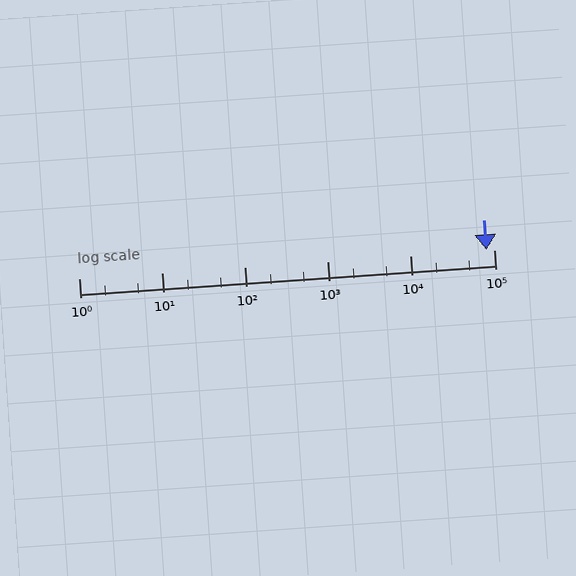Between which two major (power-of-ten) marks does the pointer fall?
The pointer is between 10000 and 100000.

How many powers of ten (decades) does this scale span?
The scale spans 5 decades, from 1 to 100000.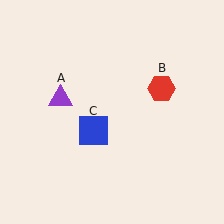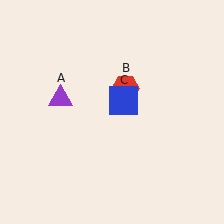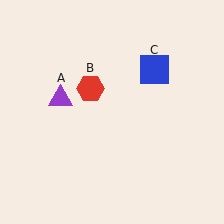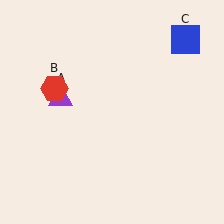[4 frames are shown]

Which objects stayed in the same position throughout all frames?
Purple triangle (object A) remained stationary.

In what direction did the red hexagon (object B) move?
The red hexagon (object B) moved left.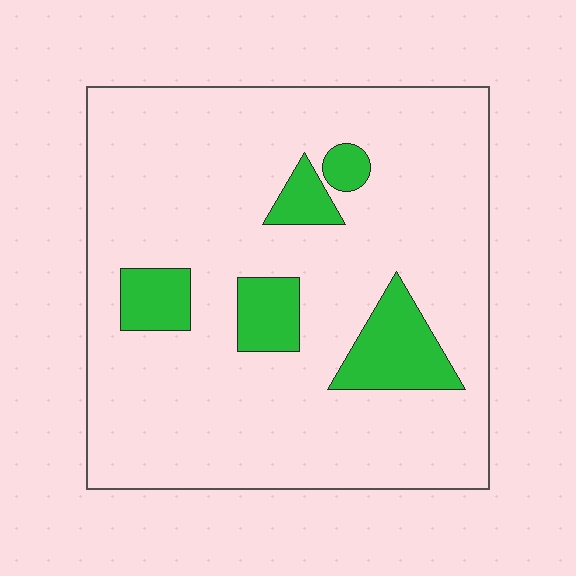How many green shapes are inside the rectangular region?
5.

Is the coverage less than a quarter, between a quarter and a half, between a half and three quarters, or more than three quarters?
Less than a quarter.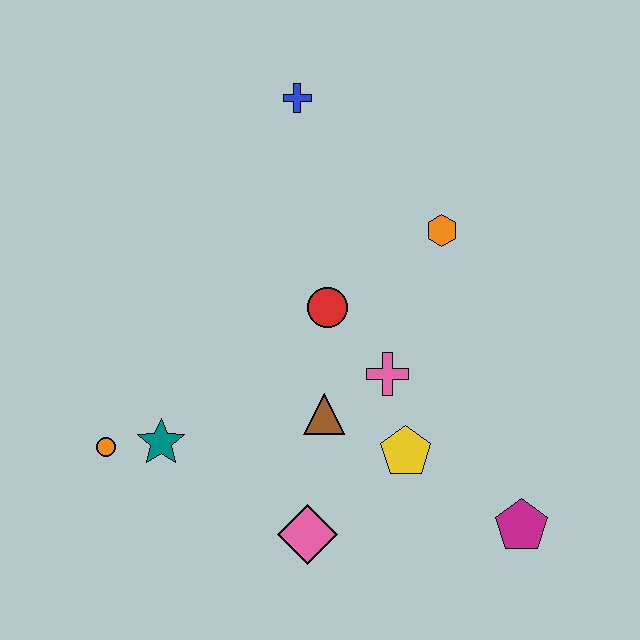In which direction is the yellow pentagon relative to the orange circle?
The yellow pentagon is to the right of the orange circle.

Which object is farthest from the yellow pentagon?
The blue cross is farthest from the yellow pentagon.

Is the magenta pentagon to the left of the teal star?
No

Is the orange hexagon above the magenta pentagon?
Yes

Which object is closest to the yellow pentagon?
The pink cross is closest to the yellow pentagon.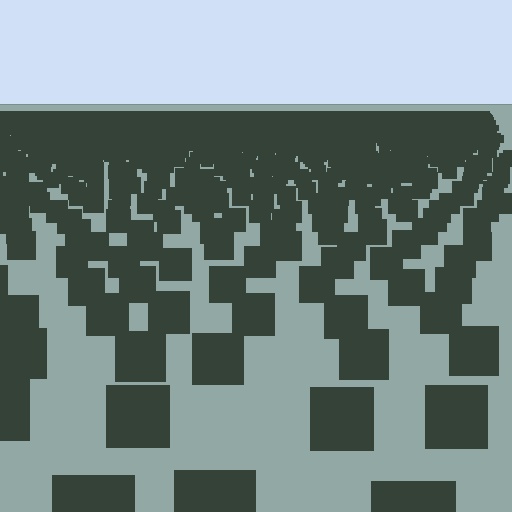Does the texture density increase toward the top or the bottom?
Density increases toward the top.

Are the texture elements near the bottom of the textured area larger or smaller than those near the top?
Larger. Near the bottom, elements are closer to the viewer and appear at a bigger on-screen size.